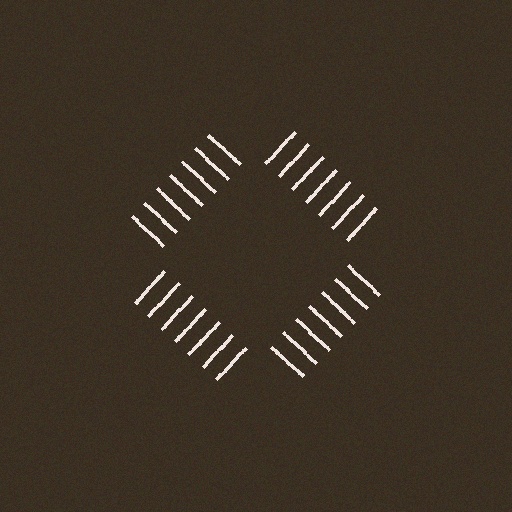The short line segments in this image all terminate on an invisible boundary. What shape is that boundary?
An illusory square — the line segments terminate on its edges but no continuous stroke is drawn.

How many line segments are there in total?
28 — 7 along each of the 4 edges.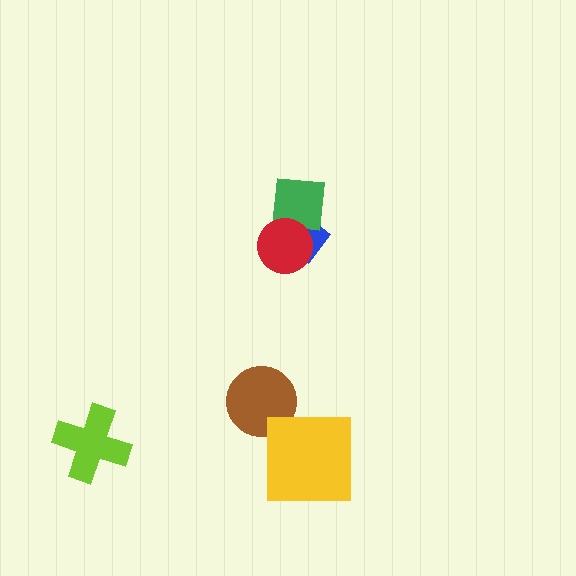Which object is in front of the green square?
The red circle is in front of the green square.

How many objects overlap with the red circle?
2 objects overlap with the red circle.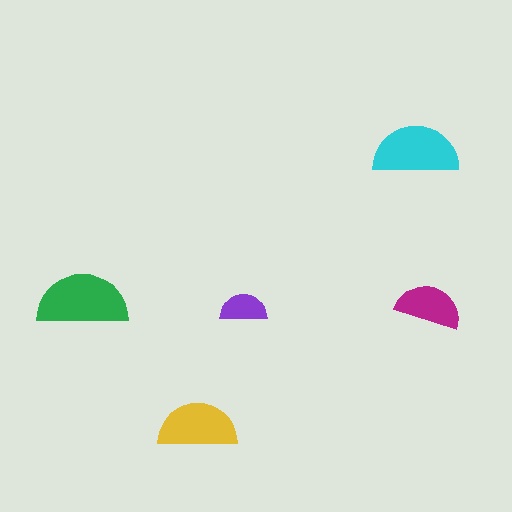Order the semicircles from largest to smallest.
the green one, the cyan one, the yellow one, the magenta one, the purple one.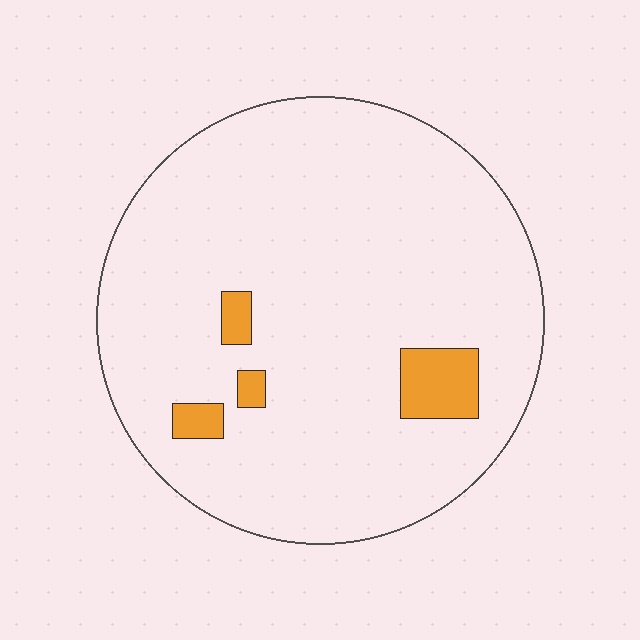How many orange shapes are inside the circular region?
4.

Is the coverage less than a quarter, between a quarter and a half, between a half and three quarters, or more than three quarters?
Less than a quarter.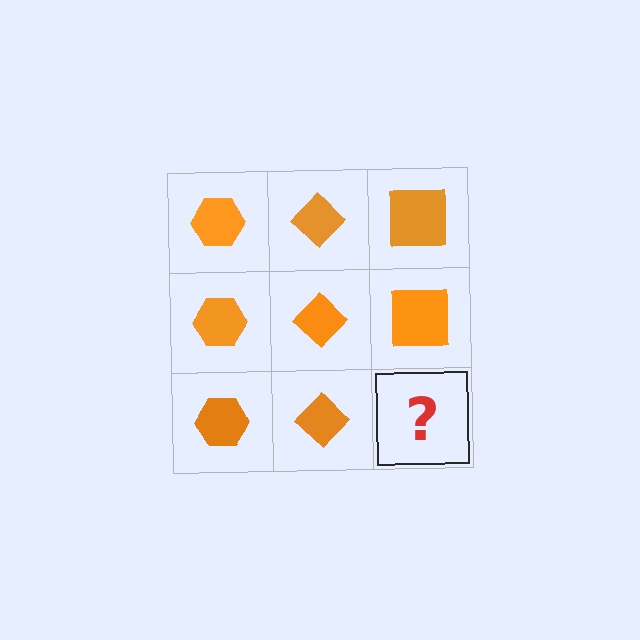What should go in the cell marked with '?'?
The missing cell should contain an orange square.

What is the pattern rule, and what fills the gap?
The rule is that each column has a consistent shape. The gap should be filled with an orange square.